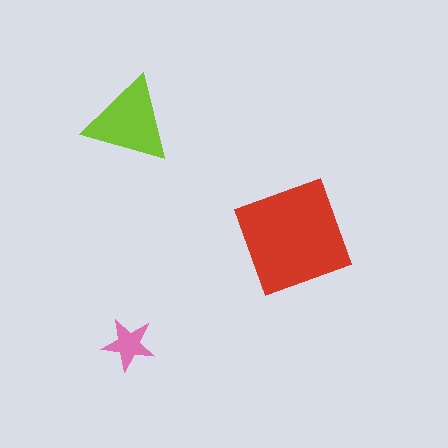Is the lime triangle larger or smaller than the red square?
Smaller.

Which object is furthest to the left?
The pink star is leftmost.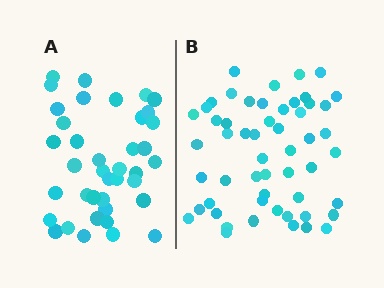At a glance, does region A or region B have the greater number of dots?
Region B (the right region) has more dots.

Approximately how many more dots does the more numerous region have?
Region B has approximately 15 more dots than region A.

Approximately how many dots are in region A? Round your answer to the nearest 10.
About 40 dots. (The exact count is 39, which rounds to 40.)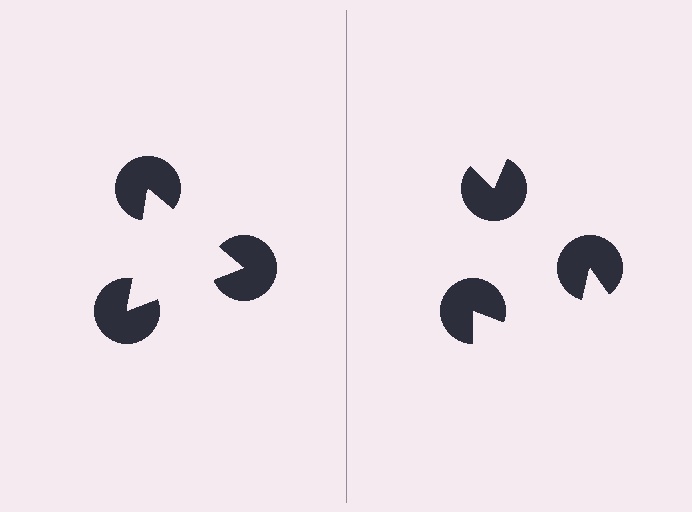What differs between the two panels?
The pac-man discs are positioned identically on both sides; only the wedge orientations differ. On the left they align to a triangle; on the right they are misaligned.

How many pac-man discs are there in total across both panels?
6 — 3 on each side.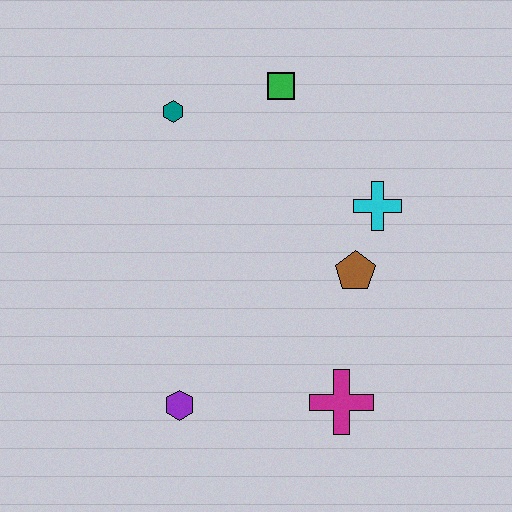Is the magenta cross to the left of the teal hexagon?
No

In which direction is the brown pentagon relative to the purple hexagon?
The brown pentagon is to the right of the purple hexagon.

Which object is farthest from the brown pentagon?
The teal hexagon is farthest from the brown pentagon.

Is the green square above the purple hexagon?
Yes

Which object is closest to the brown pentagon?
The cyan cross is closest to the brown pentagon.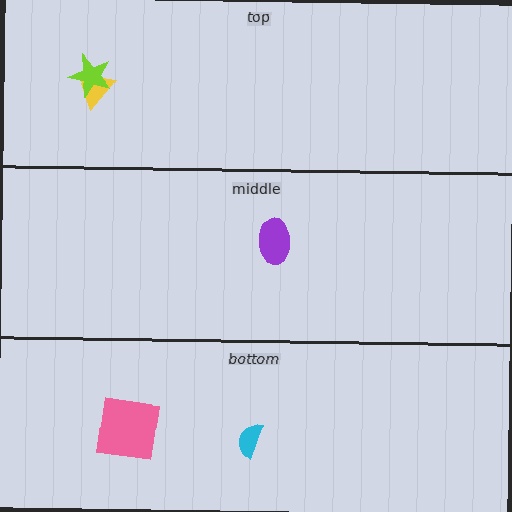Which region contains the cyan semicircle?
The bottom region.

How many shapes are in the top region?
2.